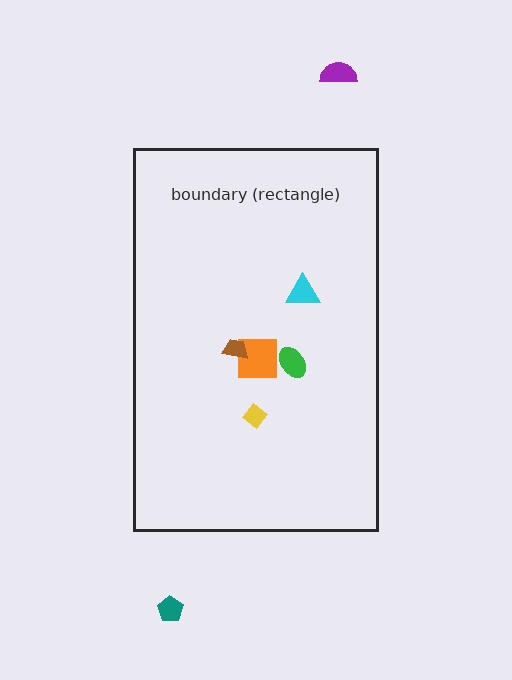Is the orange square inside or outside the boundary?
Inside.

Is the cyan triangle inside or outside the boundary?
Inside.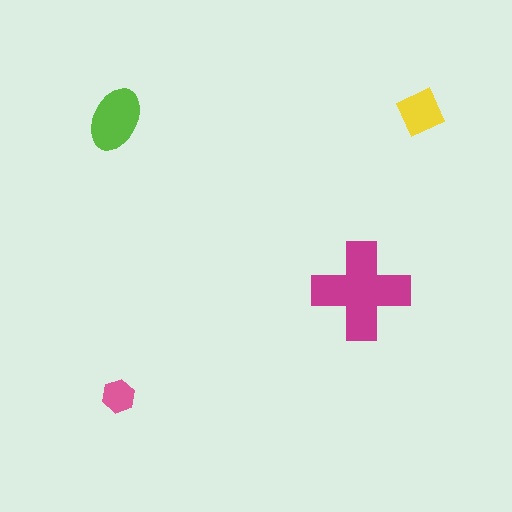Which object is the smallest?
The pink hexagon.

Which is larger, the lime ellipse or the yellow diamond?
The lime ellipse.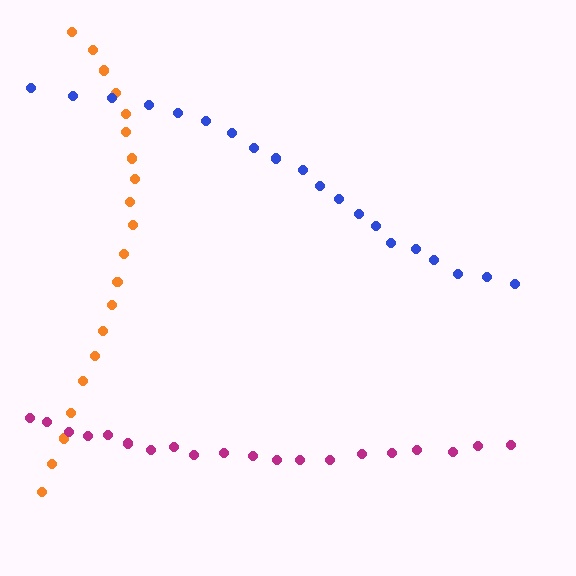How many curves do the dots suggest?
There are 3 distinct paths.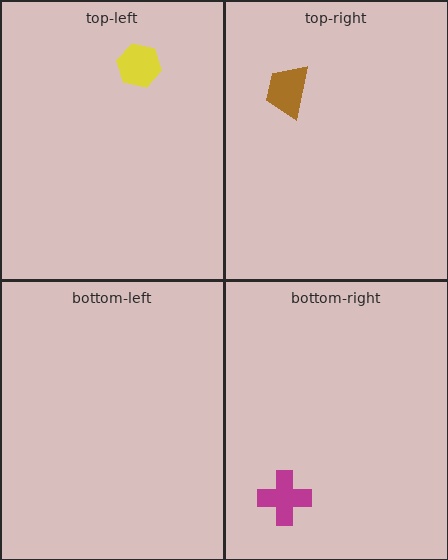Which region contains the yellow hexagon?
The top-left region.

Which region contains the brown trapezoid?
The top-right region.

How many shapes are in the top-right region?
1.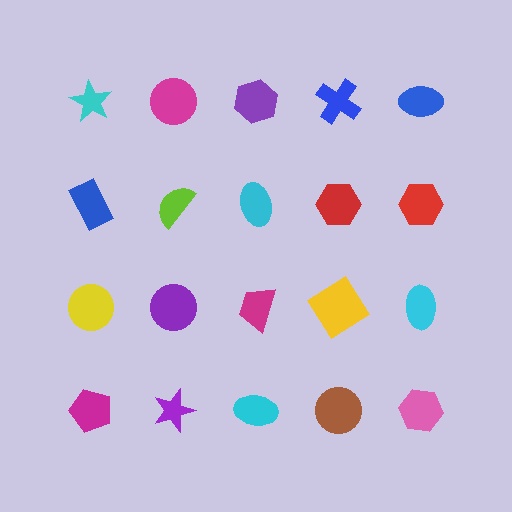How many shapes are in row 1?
5 shapes.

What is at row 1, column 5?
A blue ellipse.